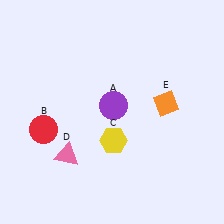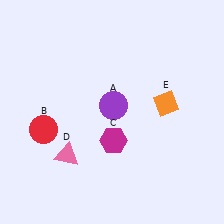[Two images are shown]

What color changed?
The hexagon (C) changed from yellow in Image 1 to magenta in Image 2.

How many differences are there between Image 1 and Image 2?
There is 1 difference between the two images.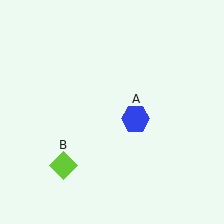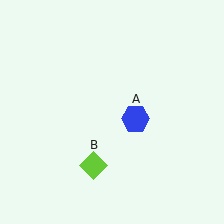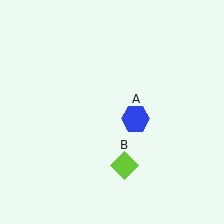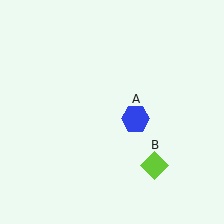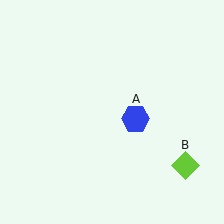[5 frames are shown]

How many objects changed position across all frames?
1 object changed position: lime diamond (object B).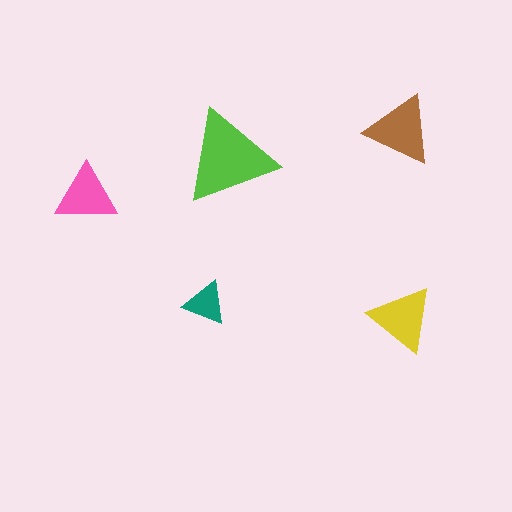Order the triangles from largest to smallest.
the lime one, the brown one, the yellow one, the pink one, the teal one.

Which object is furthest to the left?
The pink triangle is leftmost.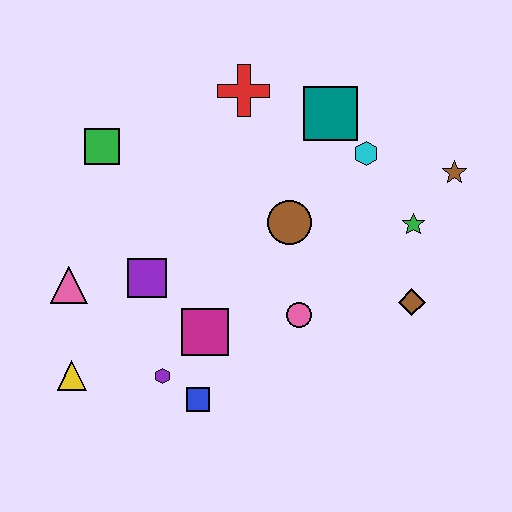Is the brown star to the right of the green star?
Yes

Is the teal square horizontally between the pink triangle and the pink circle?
No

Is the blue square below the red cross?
Yes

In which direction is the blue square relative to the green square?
The blue square is below the green square.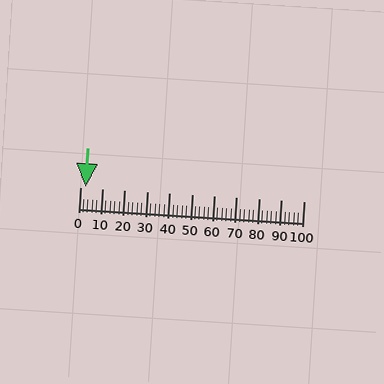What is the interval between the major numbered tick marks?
The major tick marks are spaced 10 units apart.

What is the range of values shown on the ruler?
The ruler shows values from 0 to 100.